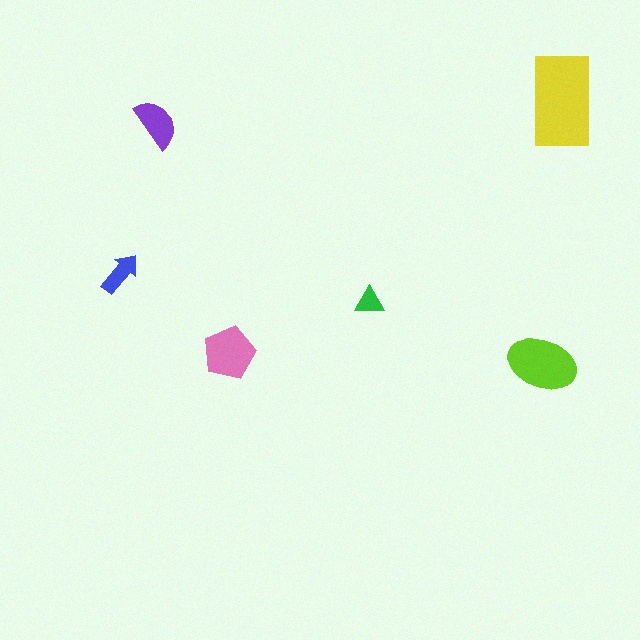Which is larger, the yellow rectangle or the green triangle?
The yellow rectangle.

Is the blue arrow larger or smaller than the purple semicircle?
Smaller.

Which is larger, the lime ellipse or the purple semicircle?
The lime ellipse.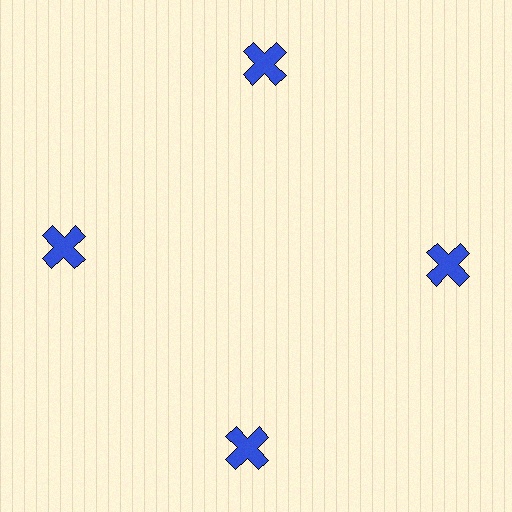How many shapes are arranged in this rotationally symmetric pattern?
There are 4 shapes, arranged in 4 groups of 1.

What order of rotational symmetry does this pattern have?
This pattern has 4-fold rotational symmetry.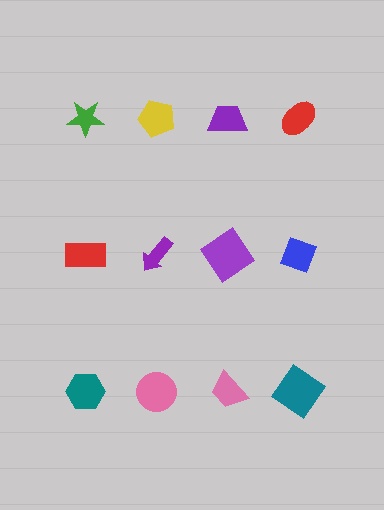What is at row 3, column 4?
A teal diamond.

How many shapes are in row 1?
4 shapes.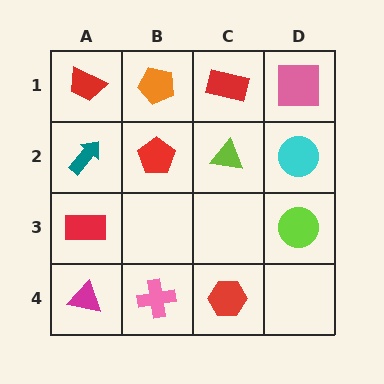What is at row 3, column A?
A red rectangle.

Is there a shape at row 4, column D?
No, that cell is empty.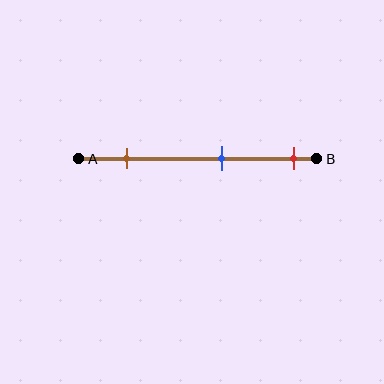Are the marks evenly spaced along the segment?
Yes, the marks are approximately evenly spaced.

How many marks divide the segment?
There are 3 marks dividing the segment.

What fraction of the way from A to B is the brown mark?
The brown mark is approximately 20% (0.2) of the way from A to B.